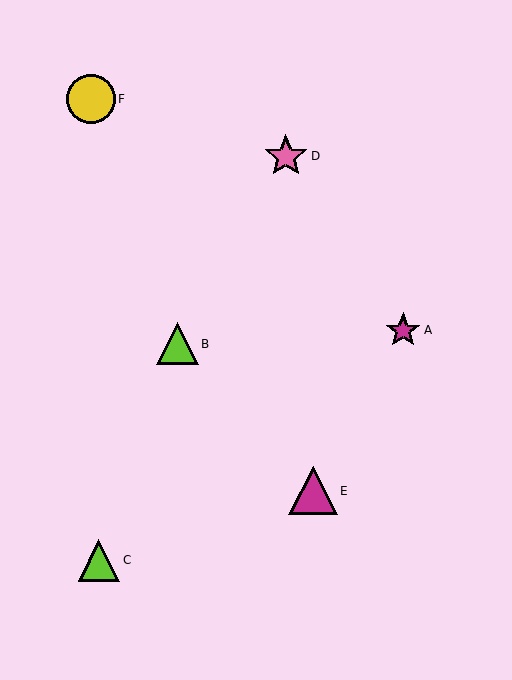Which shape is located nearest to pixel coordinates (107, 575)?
The lime triangle (labeled C) at (99, 560) is nearest to that location.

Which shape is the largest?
The yellow circle (labeled F) is the largest.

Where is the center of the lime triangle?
The center of the lime triangle is at (177, 344).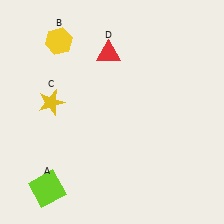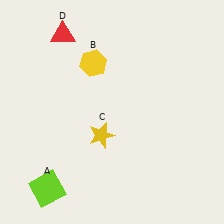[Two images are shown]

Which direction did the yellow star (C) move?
The yellow star (C) moved right.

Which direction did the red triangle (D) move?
The red triangle (D) moved left.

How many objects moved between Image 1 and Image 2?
3 objects moved between the two images.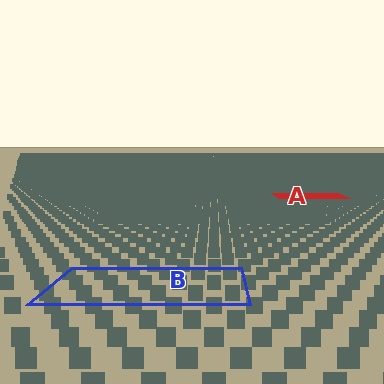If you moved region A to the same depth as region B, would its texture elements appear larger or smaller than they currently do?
They would appear larger. At a closer depth, the same texture elements are projected at a bigger on-screen size.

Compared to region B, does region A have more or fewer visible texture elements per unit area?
Region A has more texture elements per unit area — they are packed more densely because it is farther away.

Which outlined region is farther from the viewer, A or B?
Region A is farther from the viewer — the texture elements inside it appear smaller and more densely packed.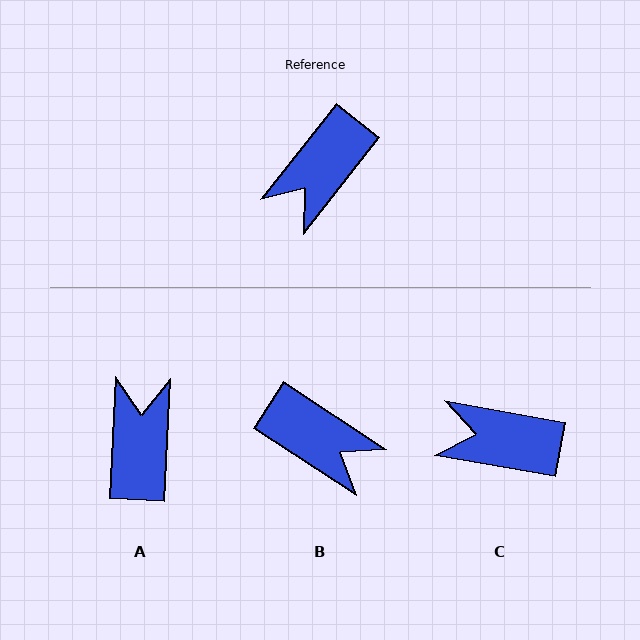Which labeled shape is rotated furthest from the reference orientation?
A, about 145 degrees away.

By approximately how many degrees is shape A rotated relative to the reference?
Approximately 145 degrees clockwise.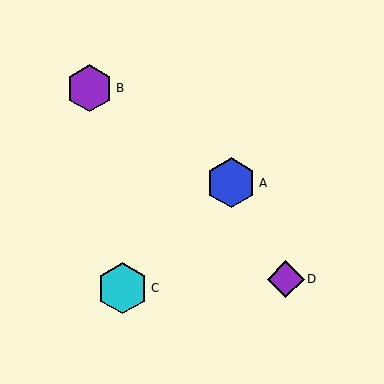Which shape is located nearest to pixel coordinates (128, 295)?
The cyan hexagon (labeled C) at (123, 288) is nearest to that location.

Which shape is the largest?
The cyan hexagon (labeled C) is the largest.